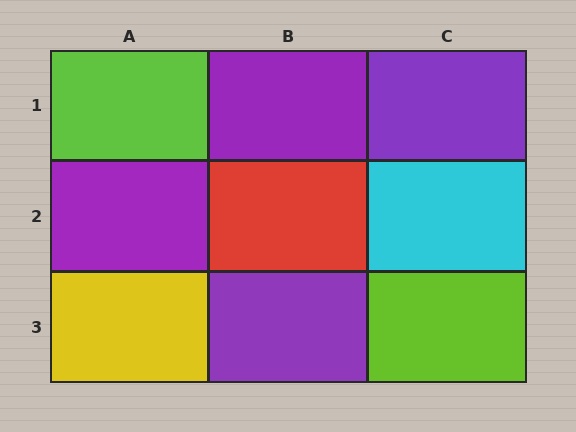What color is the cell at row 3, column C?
Lime.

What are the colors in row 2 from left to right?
Purple, red, cyan.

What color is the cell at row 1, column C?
Purple.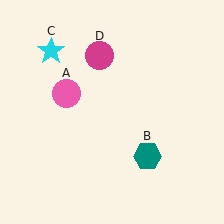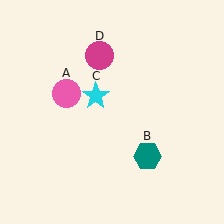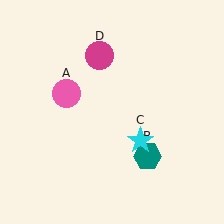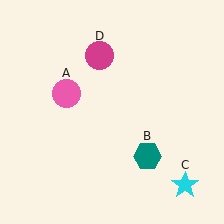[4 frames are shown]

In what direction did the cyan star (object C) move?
The cyan star (object C) moved down and to the right.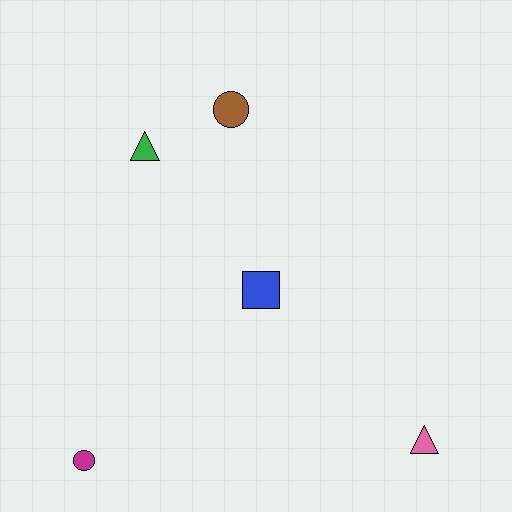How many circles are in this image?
There are 2 circles.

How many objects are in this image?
There are 5 objects.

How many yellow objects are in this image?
There are no yellow objects.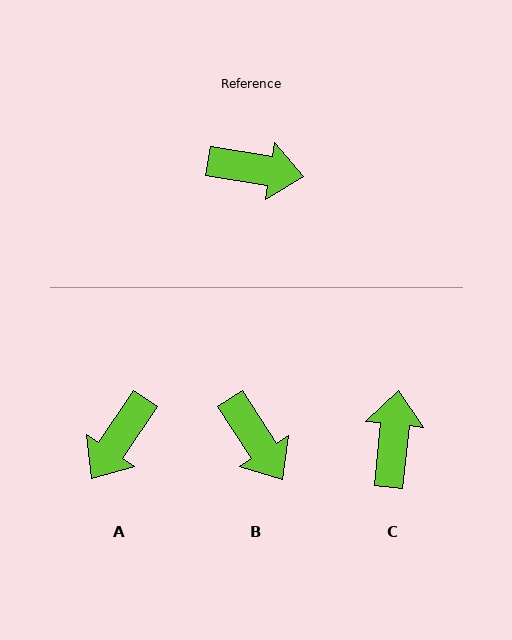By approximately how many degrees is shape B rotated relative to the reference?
Approximately 48 degrees clockwise.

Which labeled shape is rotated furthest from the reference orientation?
A, about 115 degrees away.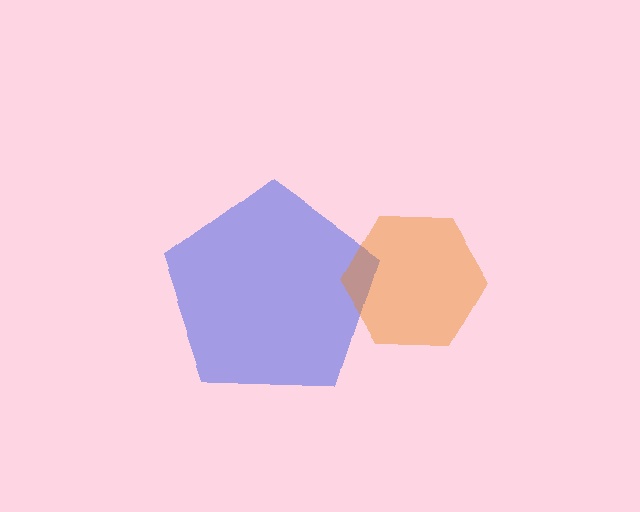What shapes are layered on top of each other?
The layered shapes are: a blue pentagon, an orange hexagon.